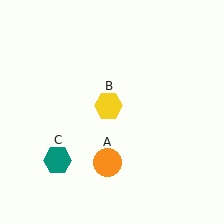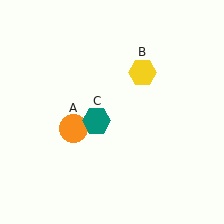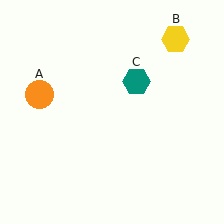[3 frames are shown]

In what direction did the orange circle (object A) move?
The orange circle (object A) moved up and to the left.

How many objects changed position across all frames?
3 objects changed position: orange circle (object A), yellow hexagon (object B), teal hexagon (object C).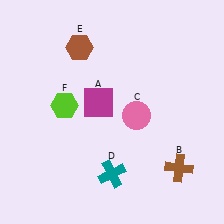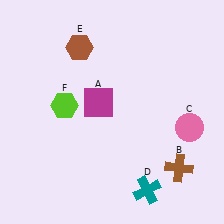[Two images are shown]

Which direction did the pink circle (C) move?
The pink circle (C) moved right.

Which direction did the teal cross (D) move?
The teal cross (D) moved right.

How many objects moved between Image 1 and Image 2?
2 objects moved between the two images.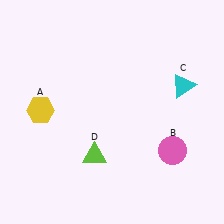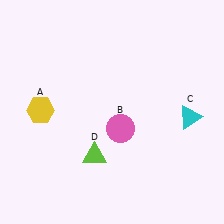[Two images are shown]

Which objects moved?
The objects that moved are: the pink circle (B), the cyan triangle (C).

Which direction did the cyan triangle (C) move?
The cyan triangle (C) moved down.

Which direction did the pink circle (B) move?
The pink circle (B) moved left.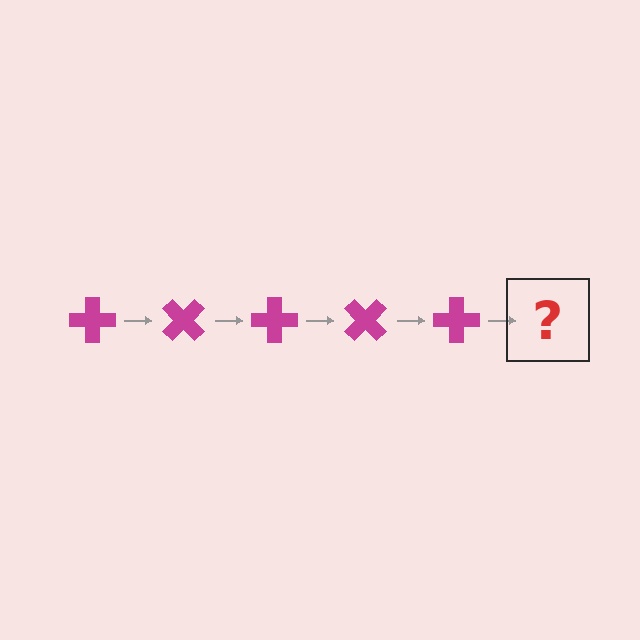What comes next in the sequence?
The next element should be a magenta cross rotated 225 degrees.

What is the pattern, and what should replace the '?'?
The pattern is that the cross rotates 45 degrees each step. The '?' should be a magenta cross rotated 225 degrees.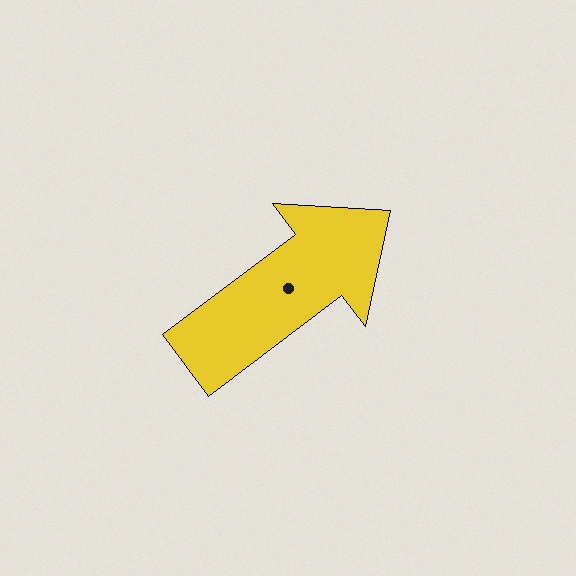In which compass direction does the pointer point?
Northeast.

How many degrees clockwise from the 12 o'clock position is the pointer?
Approximately 53 degrees.